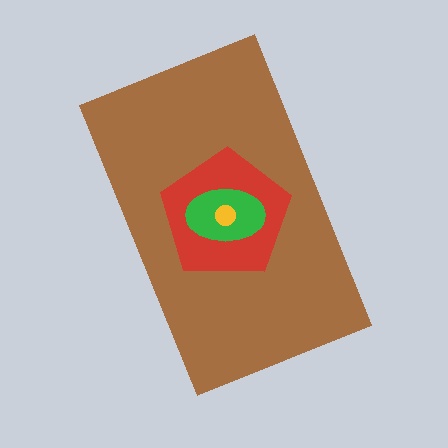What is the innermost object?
The yellow circle.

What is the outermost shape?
The brown rectangle.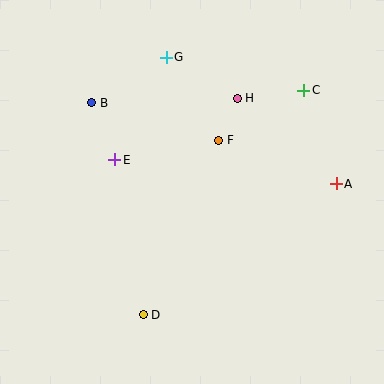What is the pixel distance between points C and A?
The distance between C and A is 99 pixels.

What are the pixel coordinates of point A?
Point A is at (336, 184).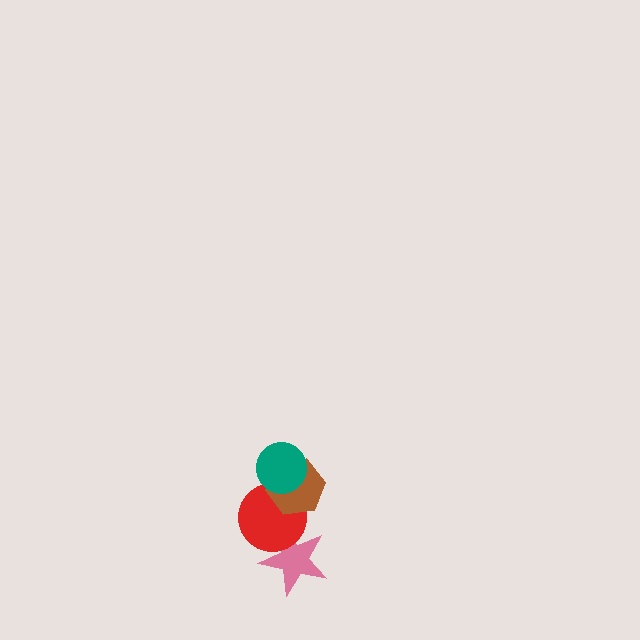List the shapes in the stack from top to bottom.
From top to bottom: the teal circle, the brown hexagon, the red circle, the pink star.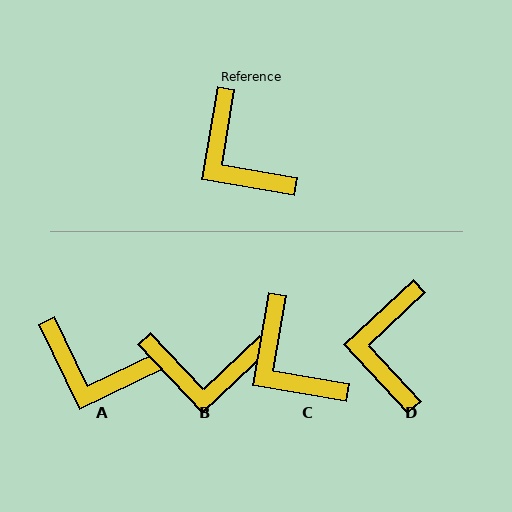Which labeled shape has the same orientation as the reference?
C.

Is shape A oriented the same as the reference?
No, it is off by about 35 degrees.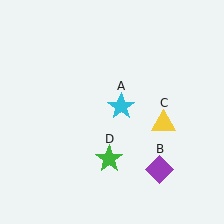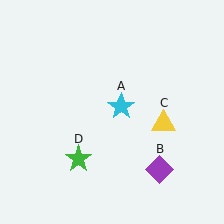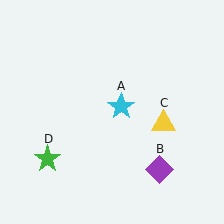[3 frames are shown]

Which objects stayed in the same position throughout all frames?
Cyan star (object A) and purple diamond (object B) and yellow triangle (object C) remained stationary.